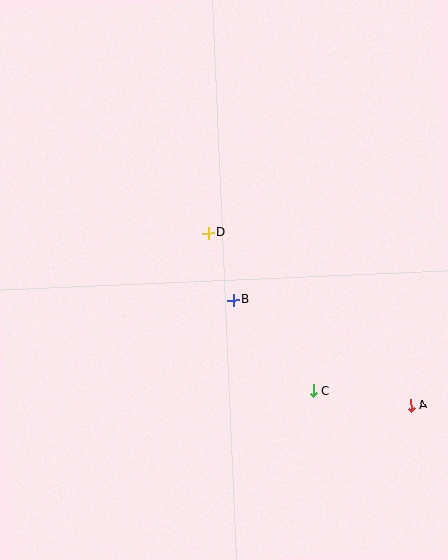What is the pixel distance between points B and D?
The distance between B and D is 72 pixels.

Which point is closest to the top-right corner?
Point D is closest to the top-right corner.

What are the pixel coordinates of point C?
Point C is at (313, 391).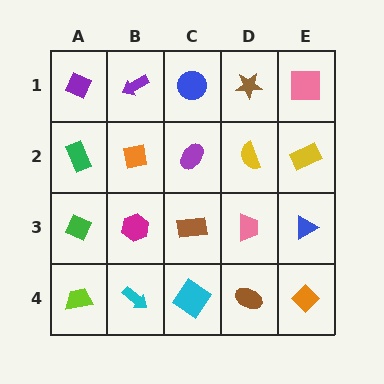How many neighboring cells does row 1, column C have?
3.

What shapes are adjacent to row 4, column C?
A brown rectangle (row 3, column C), a cyan arrow (row 4, column B), a brown ellipse (row 4, column D).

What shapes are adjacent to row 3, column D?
A yellow semicircle (row 2, column D), a brown ellipse (row 4, column D), a brown rectangle (row 3, column C), a blue triangle (row 3, column E).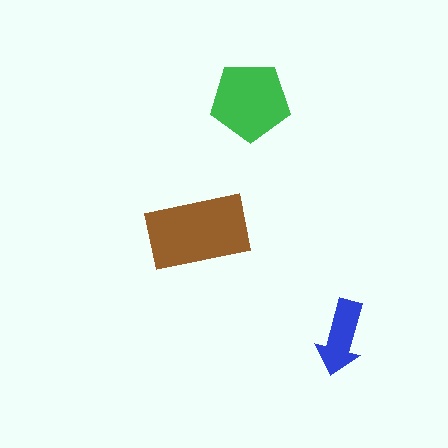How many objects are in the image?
There are 3 objects in the image.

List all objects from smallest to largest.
The blue arrow, the green pentagon, the brown rectangle.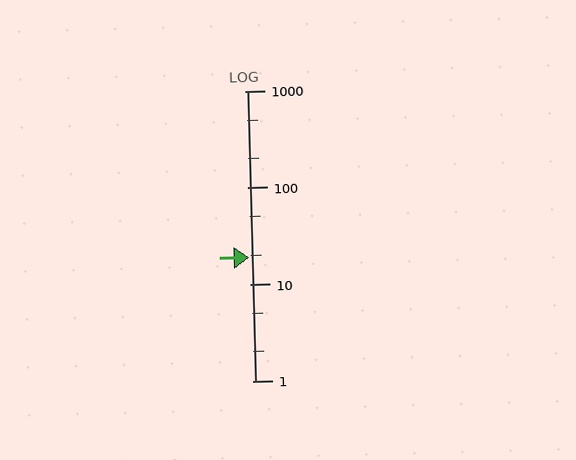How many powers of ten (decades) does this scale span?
The scale spans 3 decades, from 1 to 1000.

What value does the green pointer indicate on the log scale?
The pointer indicates approximately 19.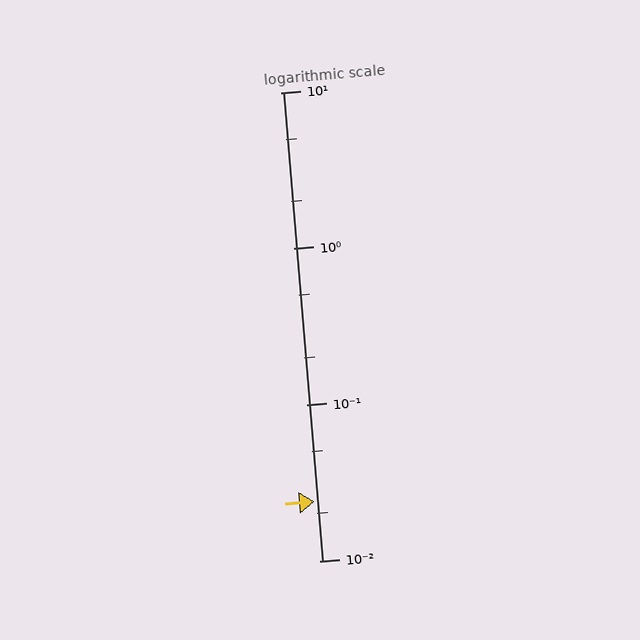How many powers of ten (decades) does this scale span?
The scale spans 3 decades, from 0.01 to 10.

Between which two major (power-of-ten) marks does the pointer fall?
The pointer is between 0.01 and 0.1.